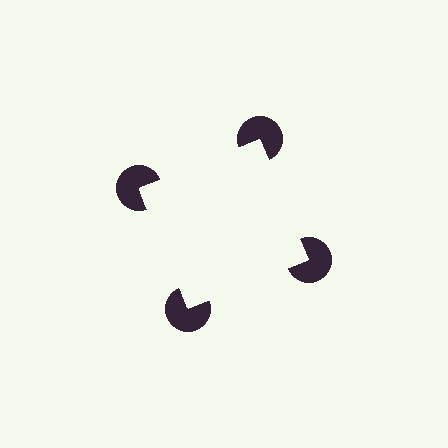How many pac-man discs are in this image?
There are 4 — one at each vertex of the illusory square.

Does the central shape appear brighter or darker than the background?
It typically appears slightly brighter than the background, even though no actual brightness change is drawn.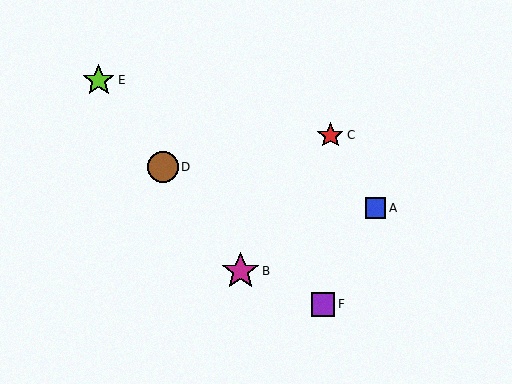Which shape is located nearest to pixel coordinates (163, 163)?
The brown circle (labeled D) at (163, 167) is nearest to that location.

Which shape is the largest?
The magenta star (labeled B) is the largest.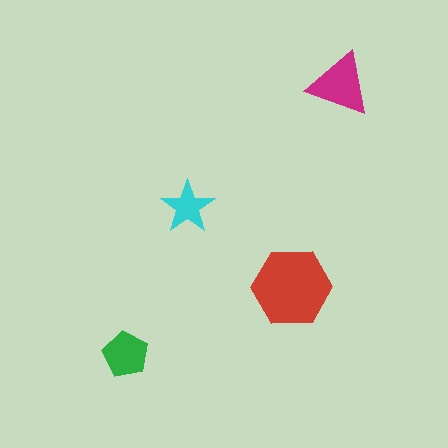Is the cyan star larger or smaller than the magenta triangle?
Smaller.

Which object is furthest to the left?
The green pentagon is leftmost.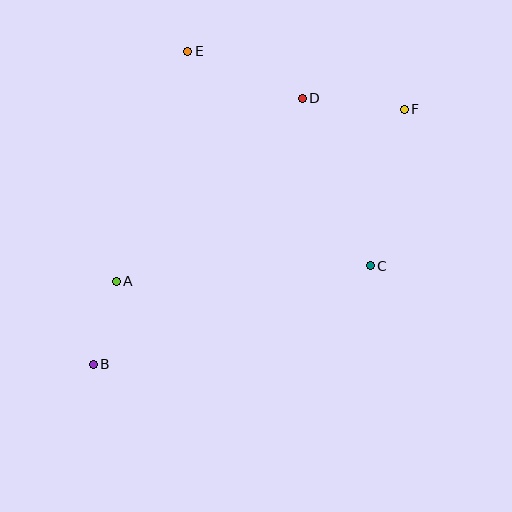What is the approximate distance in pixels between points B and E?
The distance between B and E is approximately 327 pixels.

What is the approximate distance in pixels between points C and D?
The distance between C and D is approximately 181 pixels.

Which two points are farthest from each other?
Points B and F are farthest from each other.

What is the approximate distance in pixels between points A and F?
The distance between A and F is approximately 336 pixels.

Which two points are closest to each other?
Points A and B are closest to each other.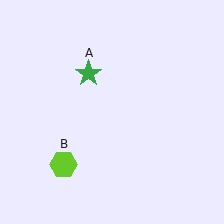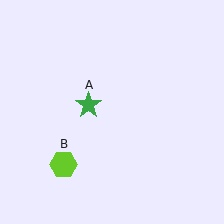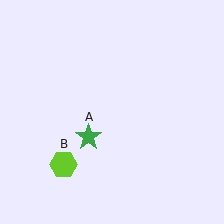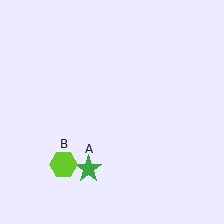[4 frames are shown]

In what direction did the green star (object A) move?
The green star (object A) moved down.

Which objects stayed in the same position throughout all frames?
Lime hexagon (object B) remained stationary.